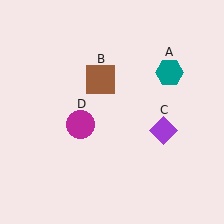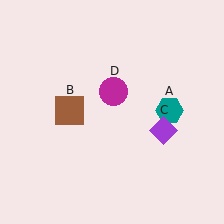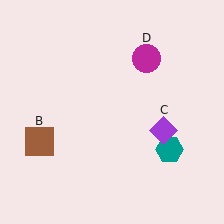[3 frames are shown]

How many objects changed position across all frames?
3 objects changed position: teal hexagon (object A), brown square (object B), magenta circle (object D).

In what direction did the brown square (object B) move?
The brown square (object B) moved down and to the left.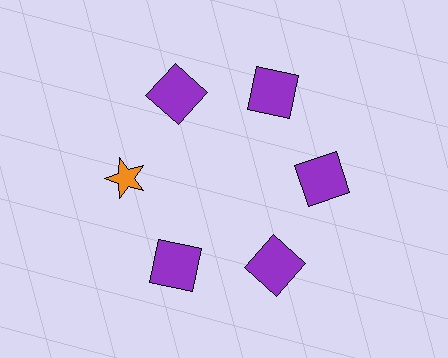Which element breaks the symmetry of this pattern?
The orange star at roughly the 9 o'clock position breaks the symmetry. All other shapes are purple squares.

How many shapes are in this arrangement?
There are 6 shapes arranged in a ring pattern.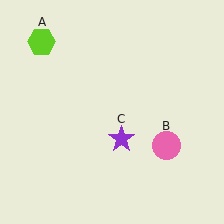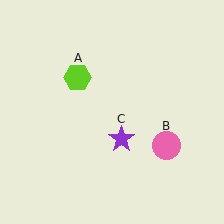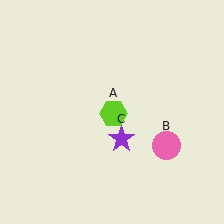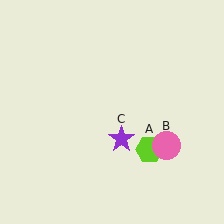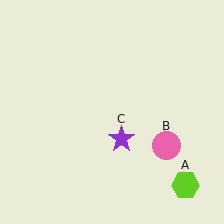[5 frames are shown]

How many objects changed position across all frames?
1 object changed position: lime hexagon (object A).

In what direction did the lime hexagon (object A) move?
The lime hexagon (object A) moved down and to the right.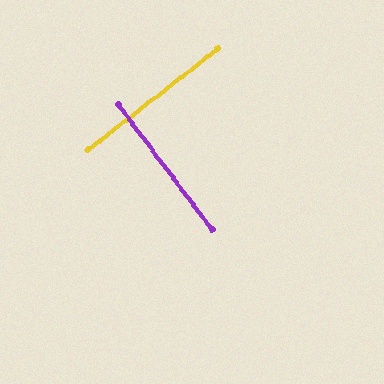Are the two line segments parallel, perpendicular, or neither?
Perpendicular — they meet at approximately 89°.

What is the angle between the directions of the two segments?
Approximately 89 degrees.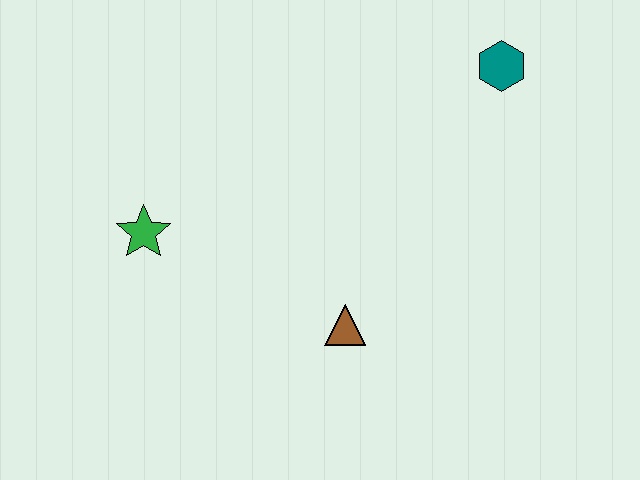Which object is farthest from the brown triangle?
The teal hexagon is farthest from the brown triangle.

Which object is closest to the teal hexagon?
The brown triangle is closest to the teal hexagon.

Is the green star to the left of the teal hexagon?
Yes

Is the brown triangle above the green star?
No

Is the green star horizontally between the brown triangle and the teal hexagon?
No